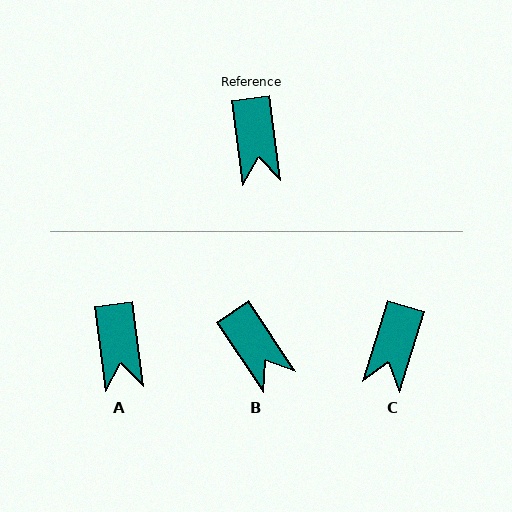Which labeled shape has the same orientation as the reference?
A.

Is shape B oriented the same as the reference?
No, it is off by about 26 degrees.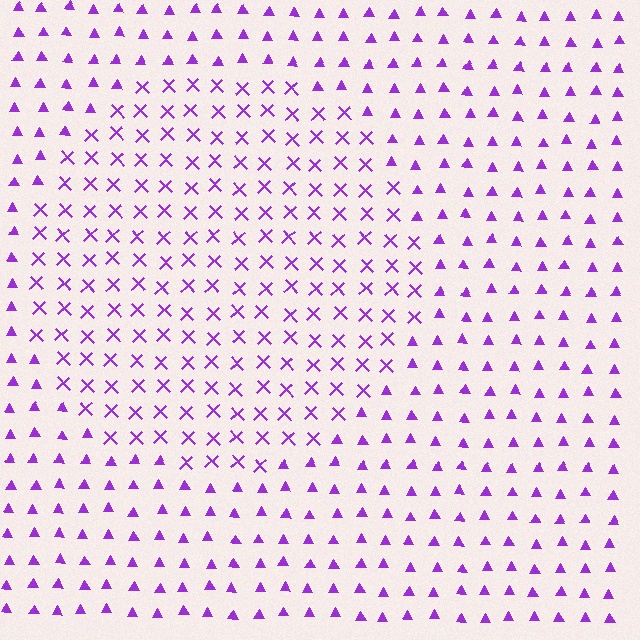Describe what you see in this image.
The image is filled with small purple elements arranged in a uniform grid. A circle-shaped region contains X marks, while the surrounding area contains triangles. The boundary is defined purely by the change in element shape.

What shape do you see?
I see a circle.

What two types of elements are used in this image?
The image uses X marks inside the circle region and triangles outside it.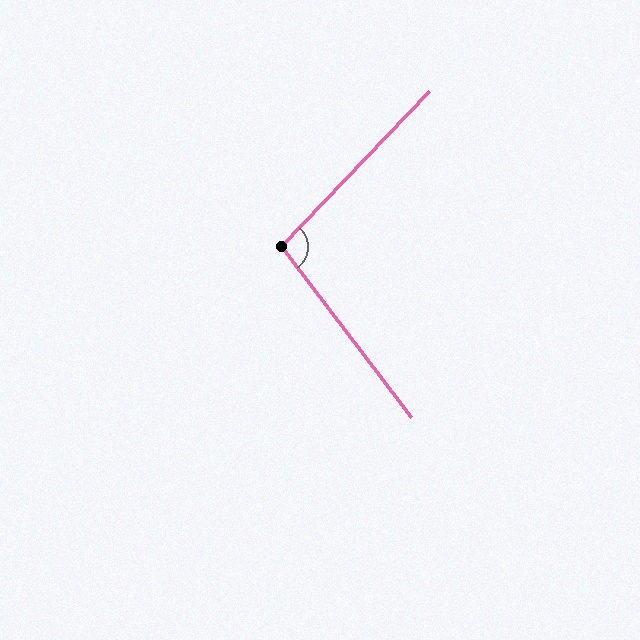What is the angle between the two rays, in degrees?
Approximately 99 degrees.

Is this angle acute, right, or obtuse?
It is obtuse.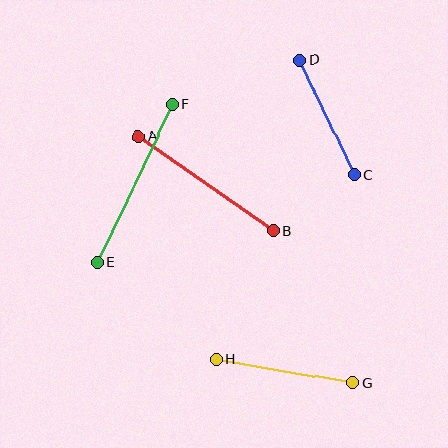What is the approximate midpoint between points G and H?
The midpoint is at approximately (284, 371) pixels.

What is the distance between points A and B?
The distance is approximately 165 pixels.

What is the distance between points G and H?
The distance is approximately 138 pixels.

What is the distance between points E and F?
The distance is approximately 175 pixels.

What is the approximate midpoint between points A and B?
The midpoint is at approximately (206, 184) pixels.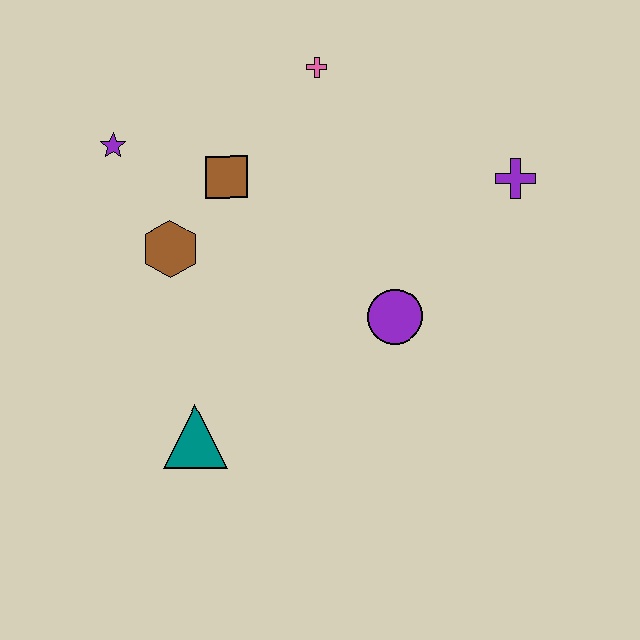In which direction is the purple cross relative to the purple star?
The purple cross is to the right of the purple star.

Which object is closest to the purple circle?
The purple cross is closest to the purple circle.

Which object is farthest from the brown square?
The purple cross is farthest from the brown square.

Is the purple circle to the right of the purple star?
Yes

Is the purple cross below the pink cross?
Yes